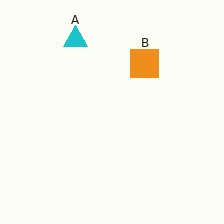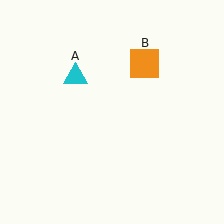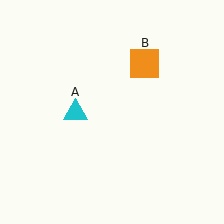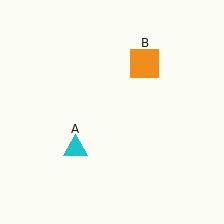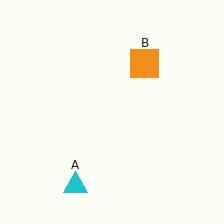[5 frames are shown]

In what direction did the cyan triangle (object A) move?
The cyan triangle (object A) moved down.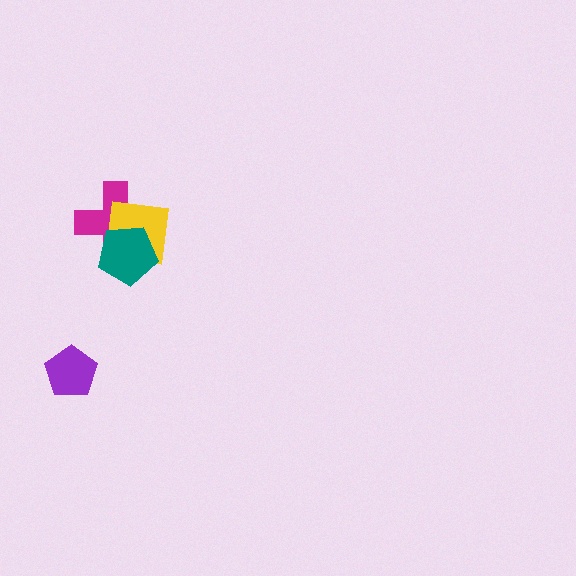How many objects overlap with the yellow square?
2 objects overlap with the yellow square.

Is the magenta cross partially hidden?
Yes, it is partially covered by another shape.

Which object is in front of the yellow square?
The teal pentagon is in front of the yellow square.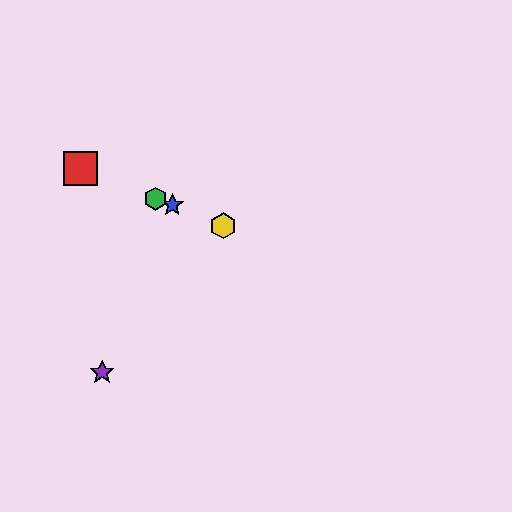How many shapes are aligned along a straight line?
4 shapes (the red square, the blue star, the green hexagon, the yellow hexagon) are aligned along a straight line.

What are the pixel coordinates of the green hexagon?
The green hexagon is at (156, 199).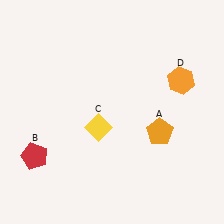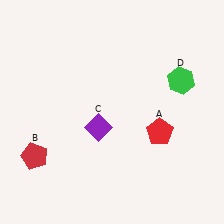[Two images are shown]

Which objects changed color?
A changed from orange to red. C changed from yellow to purple. D changed from orange to green.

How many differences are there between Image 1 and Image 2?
There are 3 differences between the two images.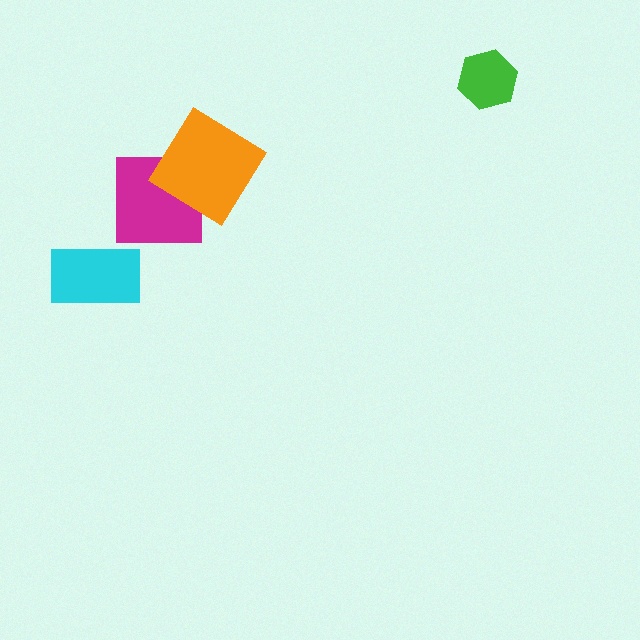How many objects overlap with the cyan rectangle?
0 objects overlap with the cyan rectangle.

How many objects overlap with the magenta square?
1 object overlaps with the magenta square.